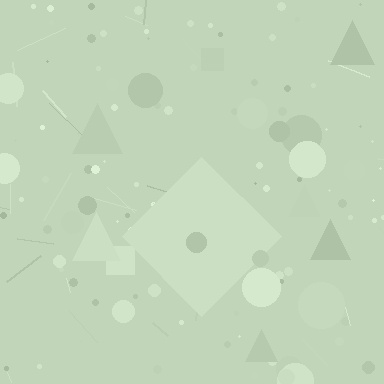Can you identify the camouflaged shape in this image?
The camouflaged shape is a diamond.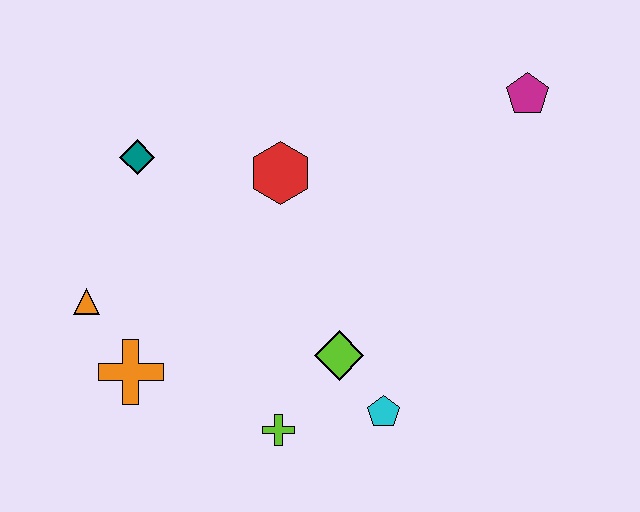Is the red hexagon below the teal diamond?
Yes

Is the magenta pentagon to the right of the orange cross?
Yes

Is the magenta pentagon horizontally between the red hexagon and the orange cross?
No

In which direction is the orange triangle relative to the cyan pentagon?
The orange triangle is to the left of the cyan pentagon.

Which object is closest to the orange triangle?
The orange cross is closest to the orange triangle.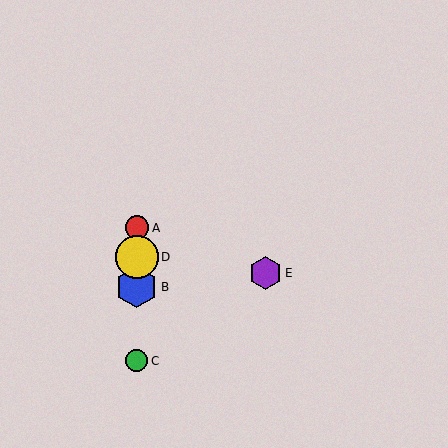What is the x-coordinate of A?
Object A is at x≈137.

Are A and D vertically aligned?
Yes, both are at x≈137.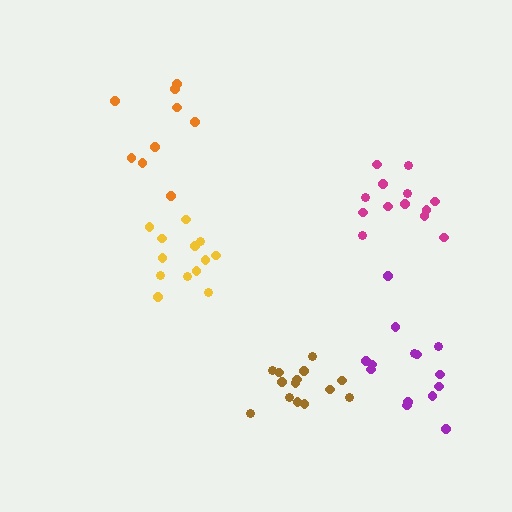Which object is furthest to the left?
The orange cluster is leftmost.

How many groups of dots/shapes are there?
There are 5 groups.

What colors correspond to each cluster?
The clusters are colored: magenta, orange, purple, yellow, brown.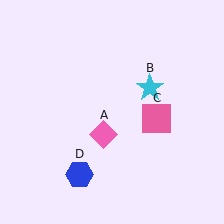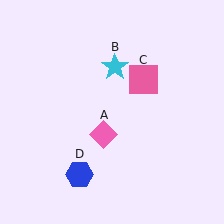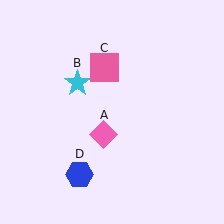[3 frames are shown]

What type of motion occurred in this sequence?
The cyan star (object B), pink square (object C) rotated counterclockwise around the center of the scene.